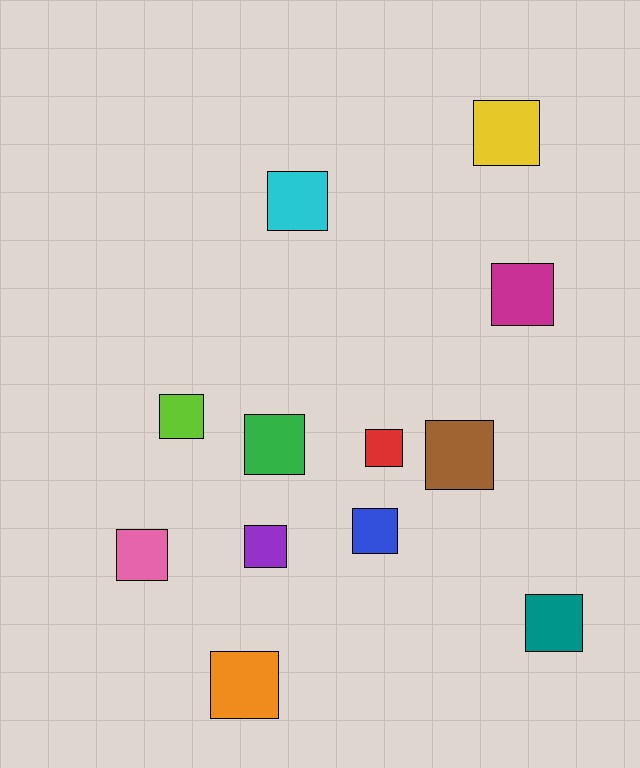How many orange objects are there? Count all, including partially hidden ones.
There is 1 orange object.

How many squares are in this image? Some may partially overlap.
There are 12 squares.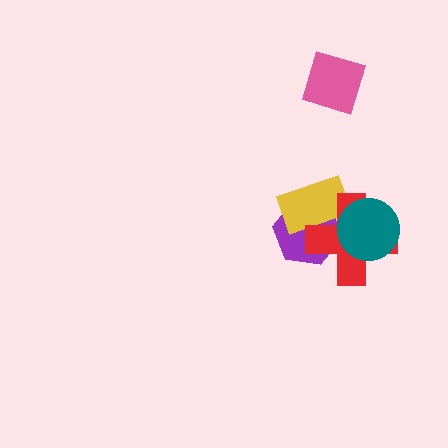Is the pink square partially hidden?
No, no other shape covers it.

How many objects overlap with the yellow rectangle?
2 objects overlap with the yellow rectangle.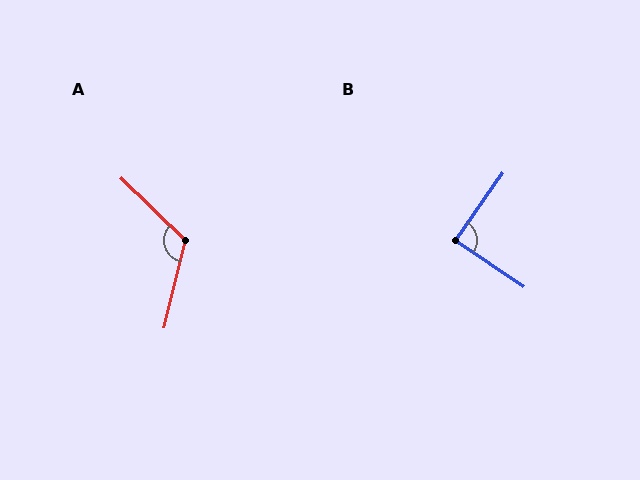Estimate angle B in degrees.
Approximately 89 degrees.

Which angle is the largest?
A, at approximately 121 degrees.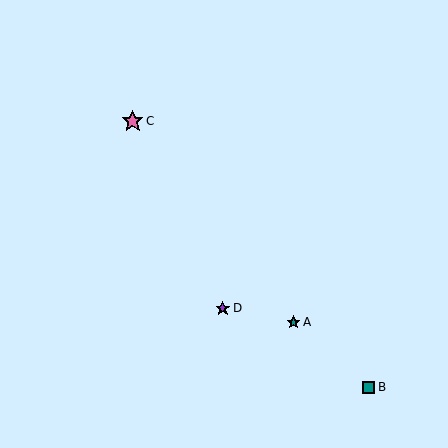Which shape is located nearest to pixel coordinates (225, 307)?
The purple star (labeled D) at (223, 308) is nearest to that location.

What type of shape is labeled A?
Shape A is a teal star.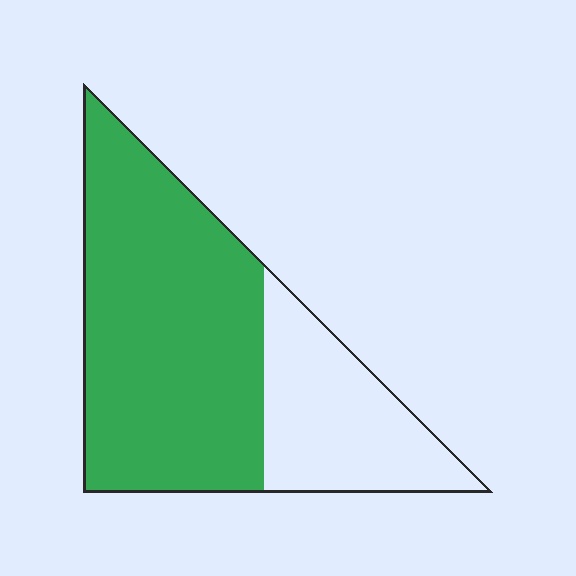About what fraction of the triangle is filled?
About two thirds (2/3).